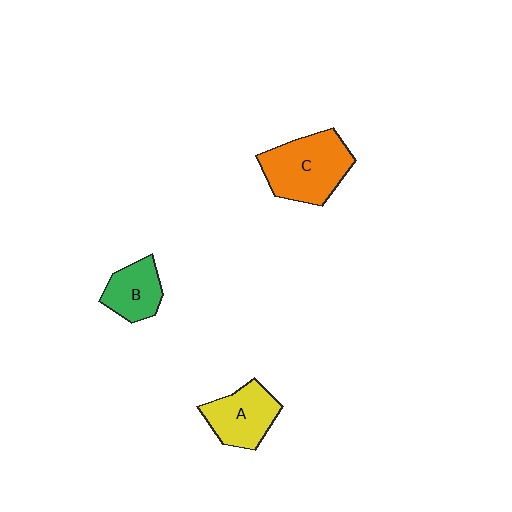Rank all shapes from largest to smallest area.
From largest to smallest: C (orange), A (yellow), B (green).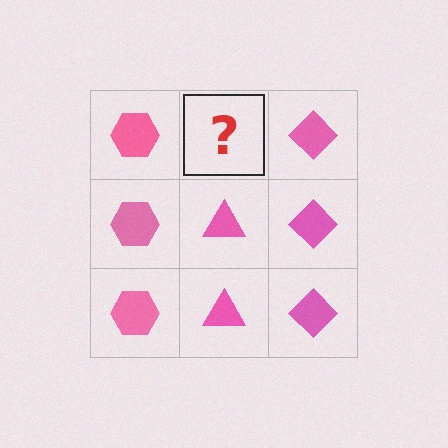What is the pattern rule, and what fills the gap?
The rule is that each column has a consistent shape. The gap should be filled with a pink triangle.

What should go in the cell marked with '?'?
The missing cell should contain a pink triangle.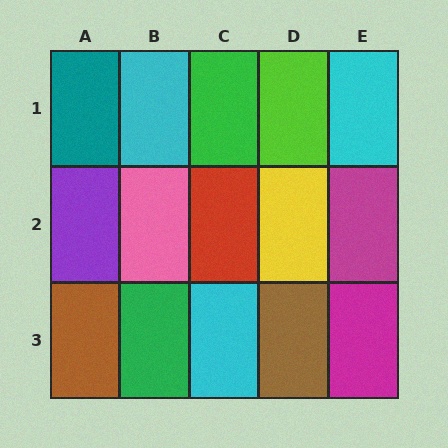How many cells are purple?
1 cell is purple.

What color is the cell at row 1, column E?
Cyan.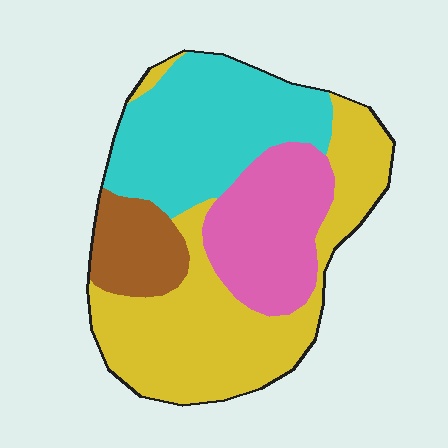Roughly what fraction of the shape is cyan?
Cyan covers around 30% of the shape.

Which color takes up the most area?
Yellow, at roughly 40%.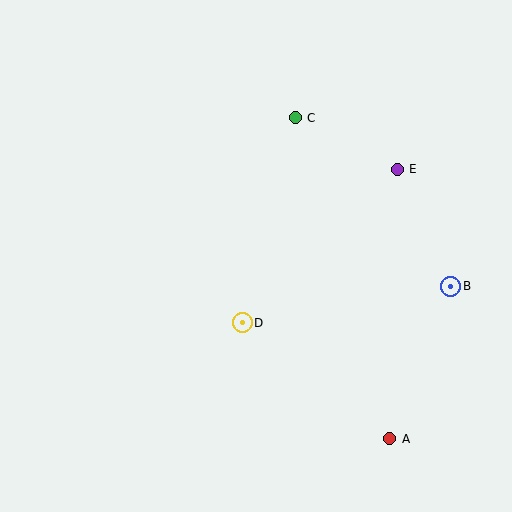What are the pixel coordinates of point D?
Point D is at (242, 323).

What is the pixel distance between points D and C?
The distance between D and C is 212 pixels.